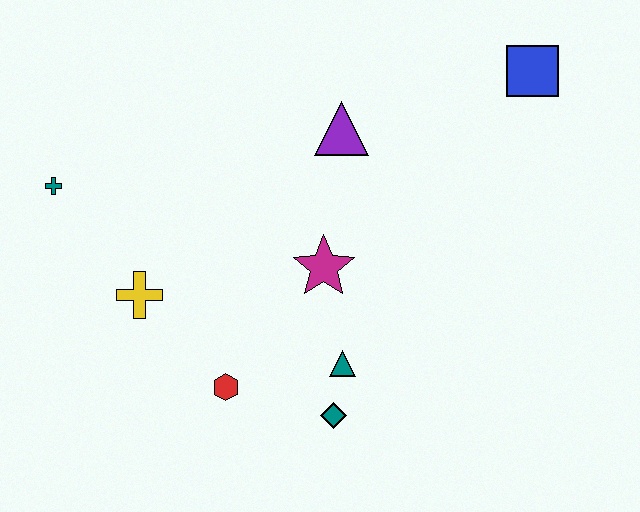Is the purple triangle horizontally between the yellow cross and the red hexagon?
No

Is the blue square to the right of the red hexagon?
Yes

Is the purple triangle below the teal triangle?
No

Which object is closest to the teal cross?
The yellow cross is closest to the teal cross.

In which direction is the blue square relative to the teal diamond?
The blue square is above the teal diamond.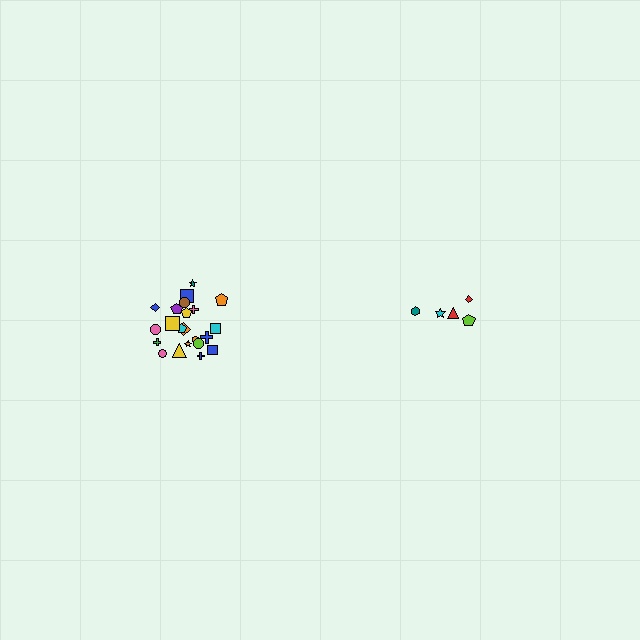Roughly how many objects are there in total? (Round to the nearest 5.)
Roughly 25 objects in total.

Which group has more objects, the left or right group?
The left group.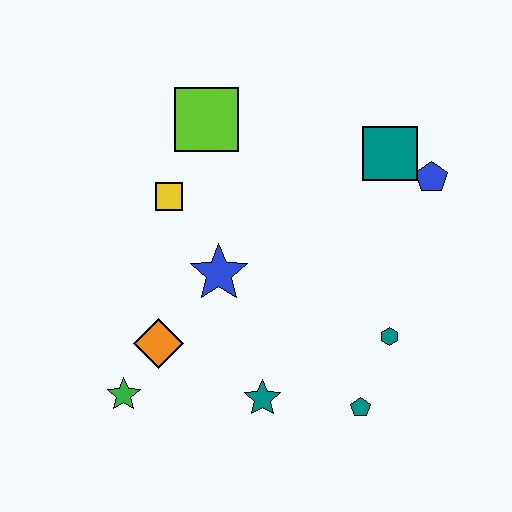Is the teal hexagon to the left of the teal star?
No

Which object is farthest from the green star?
The blue pentagon is farthest from the green star.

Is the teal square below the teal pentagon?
No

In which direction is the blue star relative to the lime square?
The blue star is below the lime square.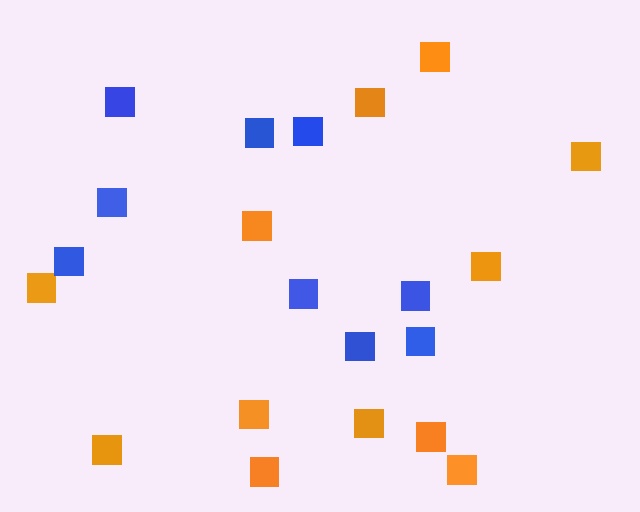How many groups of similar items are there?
There are 2 groups: one group of orange squares (12) and one group of blue squares (9).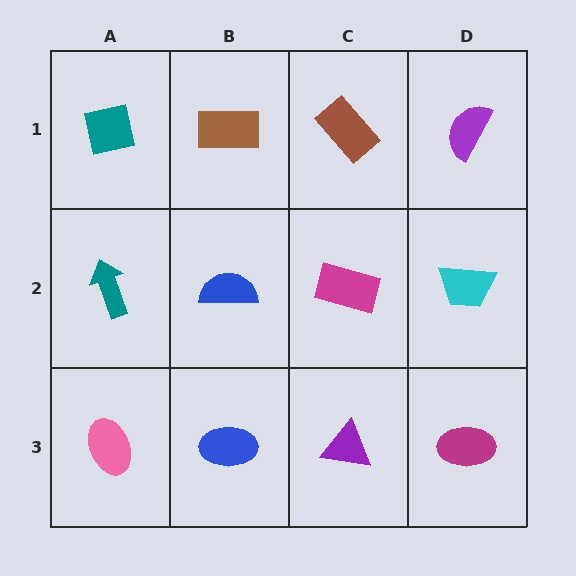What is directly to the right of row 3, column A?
A blue ellipse.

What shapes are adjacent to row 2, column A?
A teal square (row 1, column A), a pink ellipse (row 3, column A), a blue semicircle (row 2, column B).